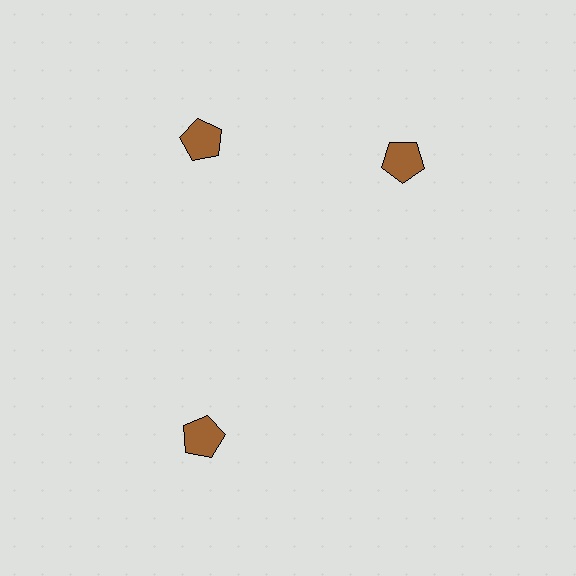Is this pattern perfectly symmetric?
No. The 3 brown pentagons are arranged in a ring, but one element near the 3 o'clock position is rotated out of alignment along the ring, breaking the 3-fold rotational symmetry.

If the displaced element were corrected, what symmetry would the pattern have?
It would have 3-fold rotational symmetry — the pattern would map onto itself every 120 degrees.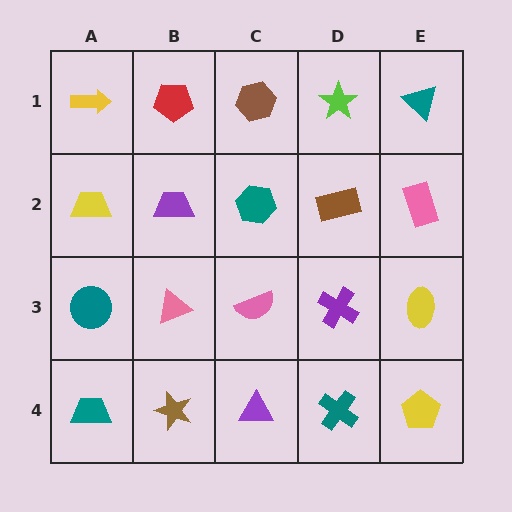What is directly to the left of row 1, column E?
A lime star.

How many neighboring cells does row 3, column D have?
4.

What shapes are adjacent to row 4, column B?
A pink triangle (row 3, column B), a teal trapezoid (row 4, column A), a purple triangle (row 4, column C).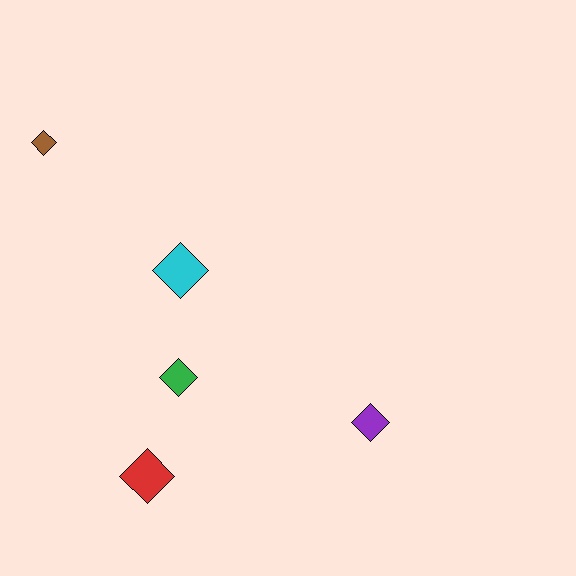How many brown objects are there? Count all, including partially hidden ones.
There is 1 brown object.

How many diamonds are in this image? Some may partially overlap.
There are 5 diamonds.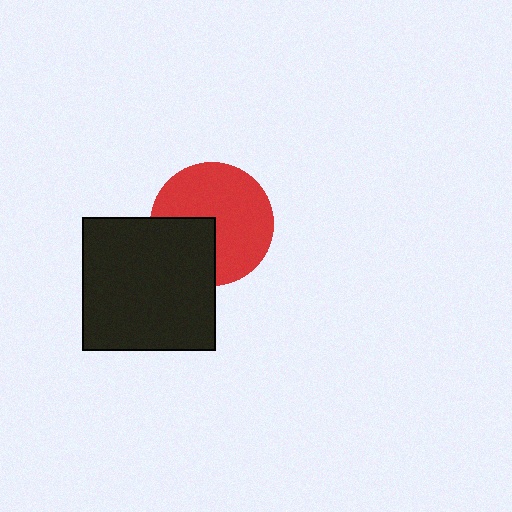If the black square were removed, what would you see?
You would see the complete red circle.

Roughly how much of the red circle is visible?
Most of it is visible (roughly 70%).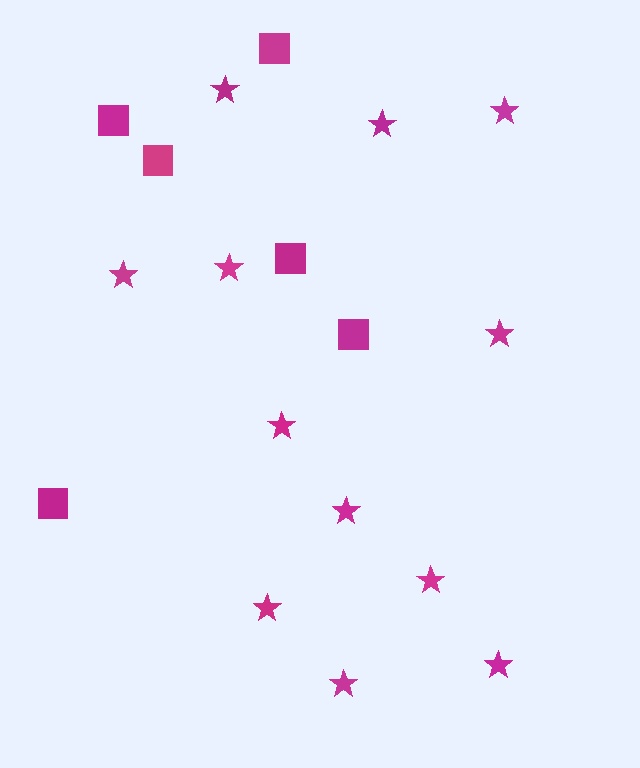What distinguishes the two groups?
There are 2 groups: one group of stars (12) and one group of squares (6).